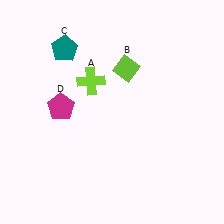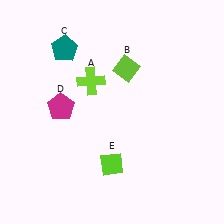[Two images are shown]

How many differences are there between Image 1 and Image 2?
There is 1 difference between the two images.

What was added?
A lime diamond (E) was added in Image 2.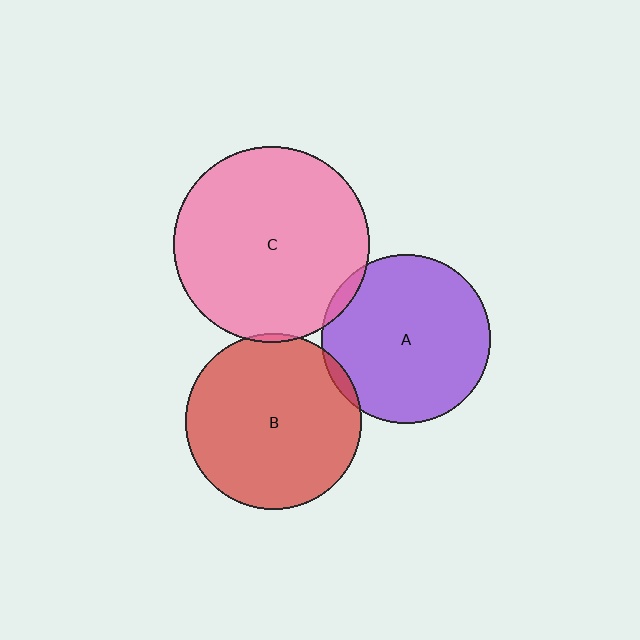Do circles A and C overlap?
Yes.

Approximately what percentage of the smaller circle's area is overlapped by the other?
Approximately 5%.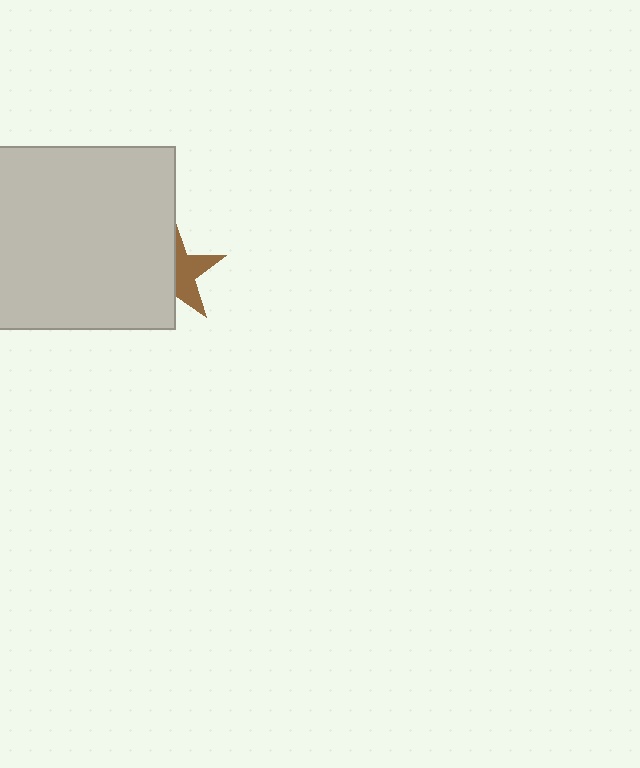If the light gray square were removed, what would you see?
You would see the complete brown star.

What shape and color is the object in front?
The object in front is a light gray square.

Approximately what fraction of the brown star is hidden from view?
Roughly 54% of the brown star is hidden behind the light gray square.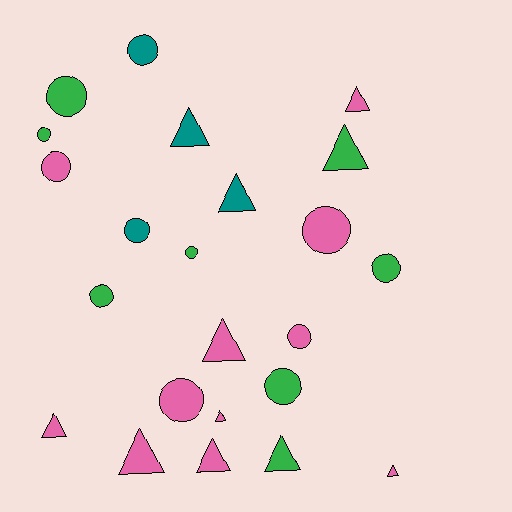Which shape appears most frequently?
Circle, with 12 objects.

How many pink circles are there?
There are 4 pink circles.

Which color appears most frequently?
Pink, with 11 objects.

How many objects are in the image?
There are 23 objects.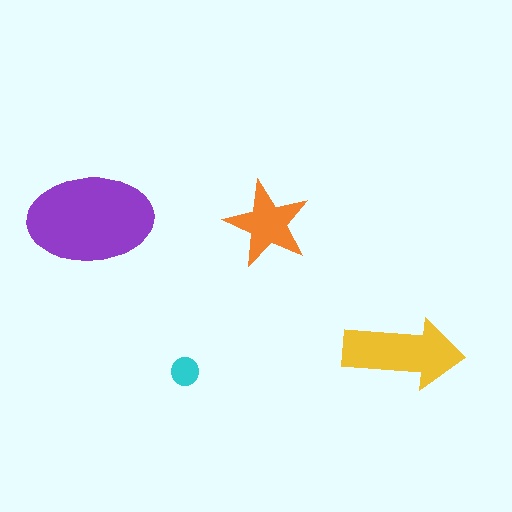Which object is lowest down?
The cyan circle is bottommost.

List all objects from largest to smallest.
The purple ellipse, the yellow arrow, the orange star, the cyan circle.